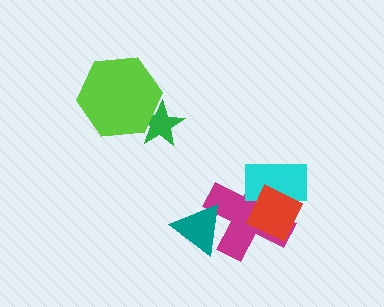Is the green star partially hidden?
Yes, it is partially covered by another shape.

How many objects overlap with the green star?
1 object overlaps with the green star.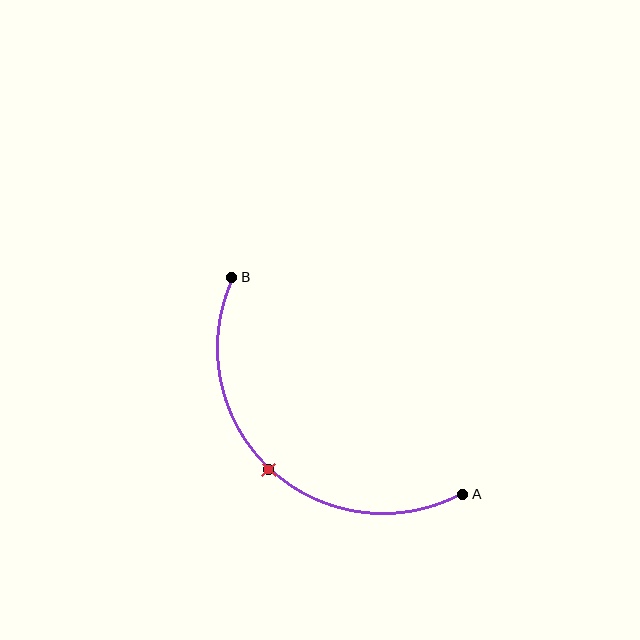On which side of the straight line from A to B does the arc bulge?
The arc bulges below and to the left of the straight line connecting A and B.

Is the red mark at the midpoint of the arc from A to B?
Yes. The red mark lies on the arc at equal arc-length from both A and B — it is the arc midpoint.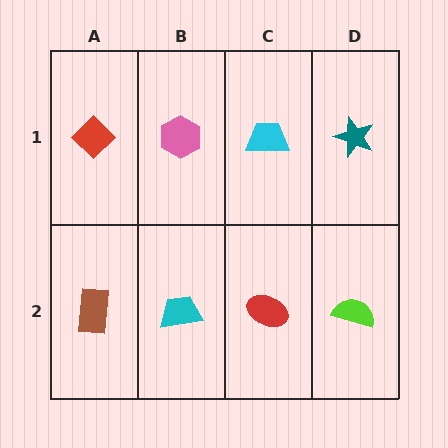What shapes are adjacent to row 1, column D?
A lime semicircle (row 2, column D), a cyan trapezoid (row 1, column C).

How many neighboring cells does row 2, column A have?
2.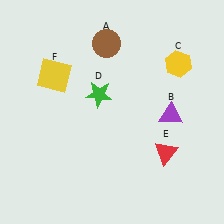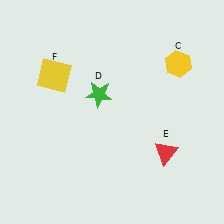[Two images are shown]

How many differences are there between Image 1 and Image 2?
There are 2 differences between the two images.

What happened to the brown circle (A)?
The brown circle (A) was removed in Image 2. It was in the top-left area of Image 1.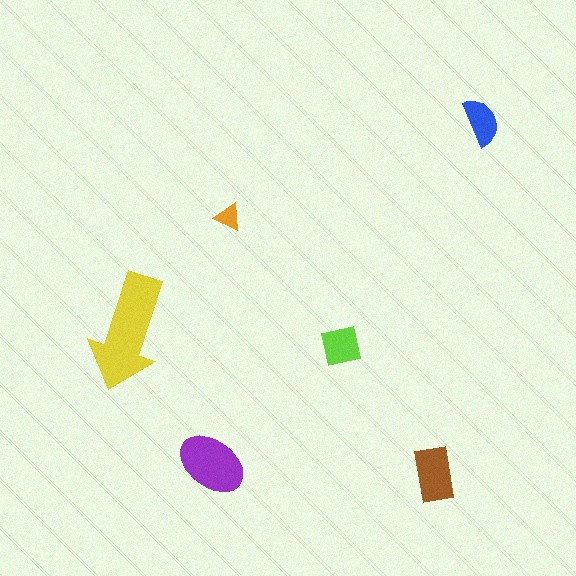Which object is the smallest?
The orange triangle.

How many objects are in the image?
There are 6 objects in the image.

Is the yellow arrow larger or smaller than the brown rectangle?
Larger.